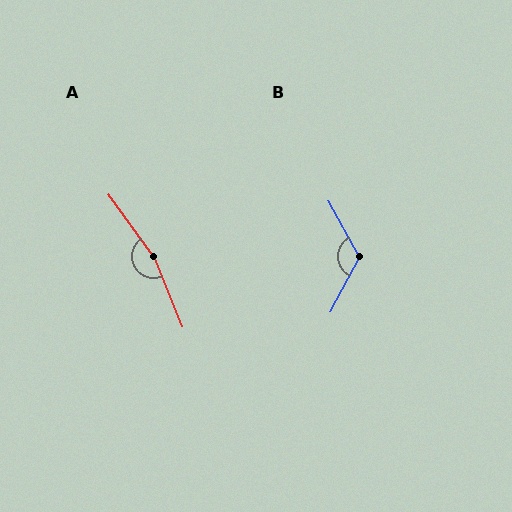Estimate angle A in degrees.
Approximately 166 degrees.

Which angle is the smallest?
B, at approximately 124 degrees.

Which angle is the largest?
A, at approximately 166 degrees.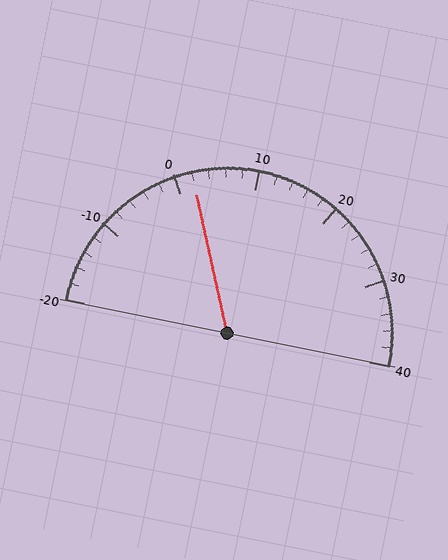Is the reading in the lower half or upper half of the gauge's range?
The reading is in the lower half of the range (-20 to 40).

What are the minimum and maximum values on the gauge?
The gauge ranges from -20 to 40.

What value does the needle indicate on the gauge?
The needle indicates approximately 2.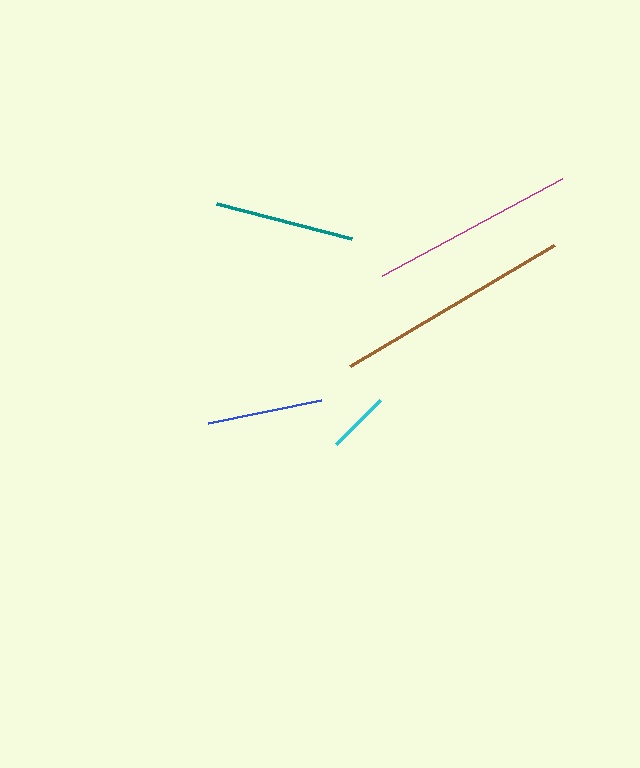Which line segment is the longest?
The brown line is the longest at approximately 238 pixels.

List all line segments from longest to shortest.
From longest to shortest: brown, magenta, teal, blue, cyan.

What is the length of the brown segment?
The brown segment is approximately 238 pixels long.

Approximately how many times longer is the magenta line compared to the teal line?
The magenta line is approximately 1.5 times the length of the teal line.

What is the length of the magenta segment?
The magenta segment is approximately 205 pixels long.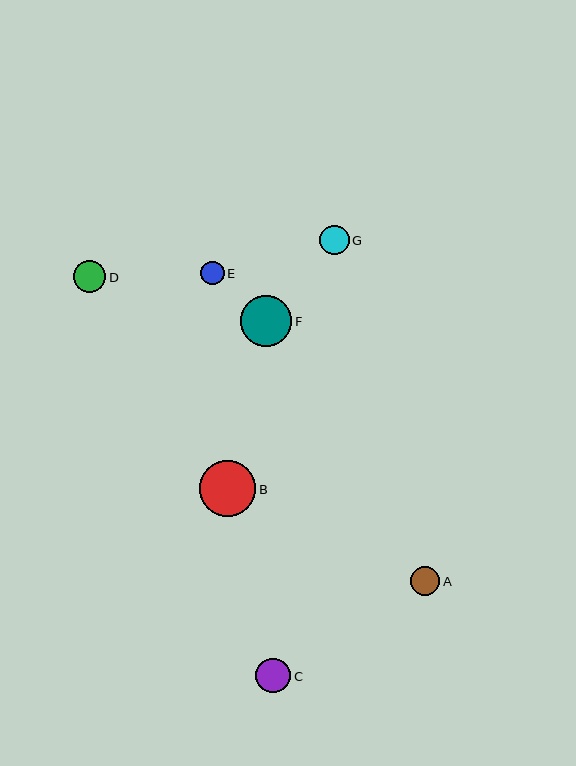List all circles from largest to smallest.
From largest to smallest: B, F, C, D, A, G, E.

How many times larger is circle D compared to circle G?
Circle D is approximately 1.1 times the size of circle G.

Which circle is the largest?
Circle B is the largest with a size of approximately 56 pixels.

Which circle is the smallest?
Circle E is the smallest with a size of approximately 24 pixels.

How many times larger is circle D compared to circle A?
Circle D is approximately 1.1 times the size of circle A.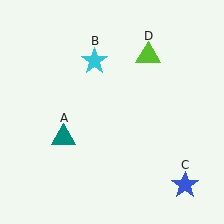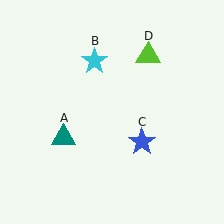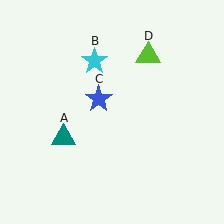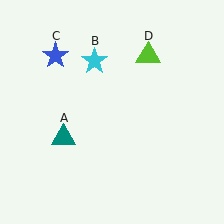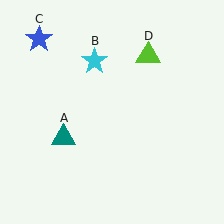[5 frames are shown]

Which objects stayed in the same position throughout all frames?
Teal triangle (object A) and cyan star (object B) and lime triangle (object D) remained stationary.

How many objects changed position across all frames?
1 object changed position: blue star (object C).